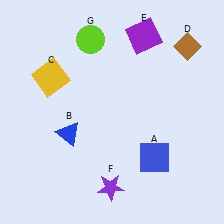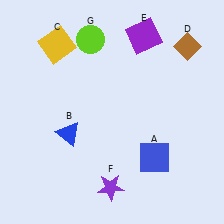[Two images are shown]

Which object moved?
The yellow square (C) moved up.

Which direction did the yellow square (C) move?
The yellow square (C) moved up.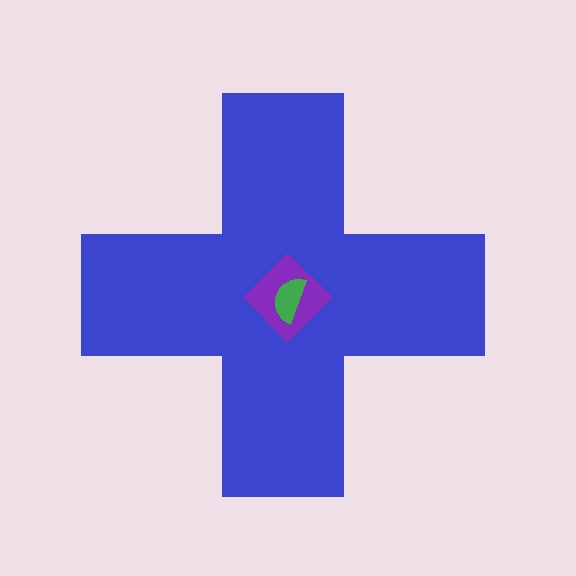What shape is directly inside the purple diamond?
The green semicircle.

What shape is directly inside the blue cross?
The purple diamond.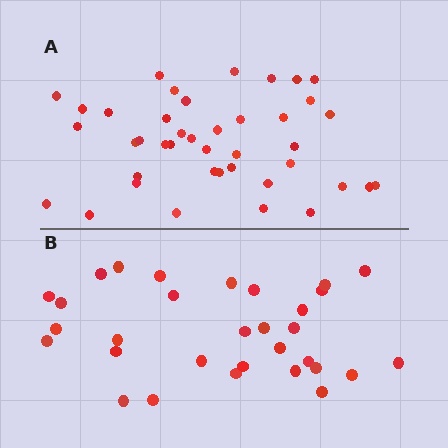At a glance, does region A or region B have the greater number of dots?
Region A (the top region) has more dots.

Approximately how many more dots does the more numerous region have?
Region A has roughly 10 or so more dots than region B.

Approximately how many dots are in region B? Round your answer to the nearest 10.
About 30 dots. (The exact count is 31, which rounds to 30.)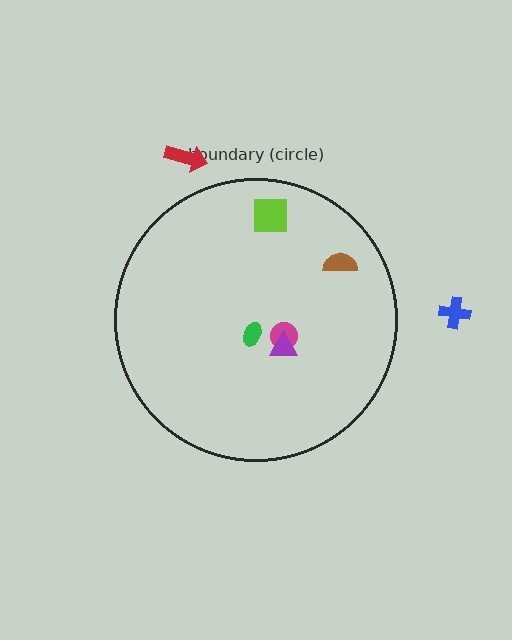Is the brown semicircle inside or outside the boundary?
Inside.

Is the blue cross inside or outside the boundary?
Outside.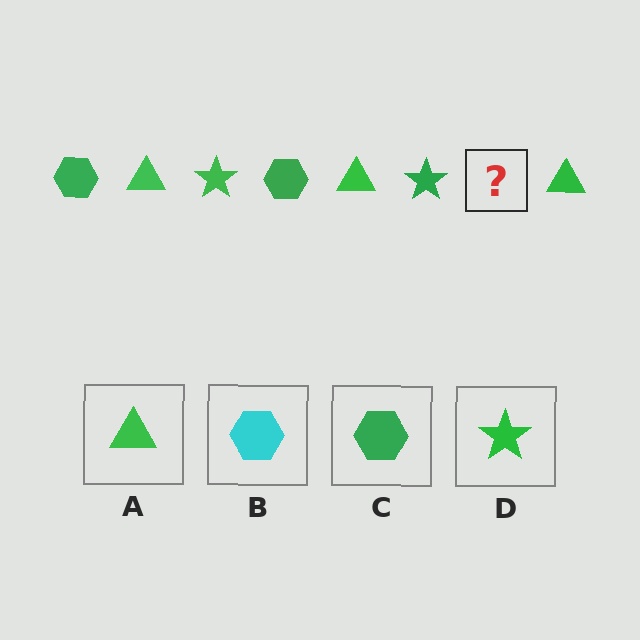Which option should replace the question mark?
Option C.